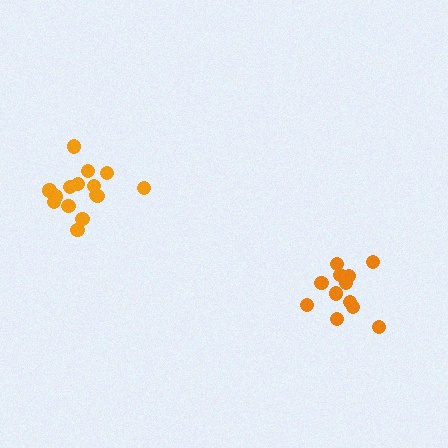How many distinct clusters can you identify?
There are 2 distinct clusters.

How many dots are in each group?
Group 1: 15 dots, Group 2: 13 dots (28 total).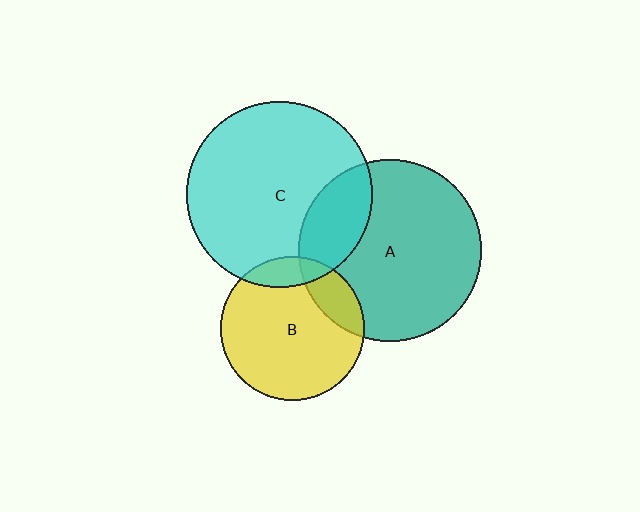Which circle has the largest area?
Circle C (cyan).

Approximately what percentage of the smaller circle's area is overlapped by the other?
Approximately 20%.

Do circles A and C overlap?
Yes.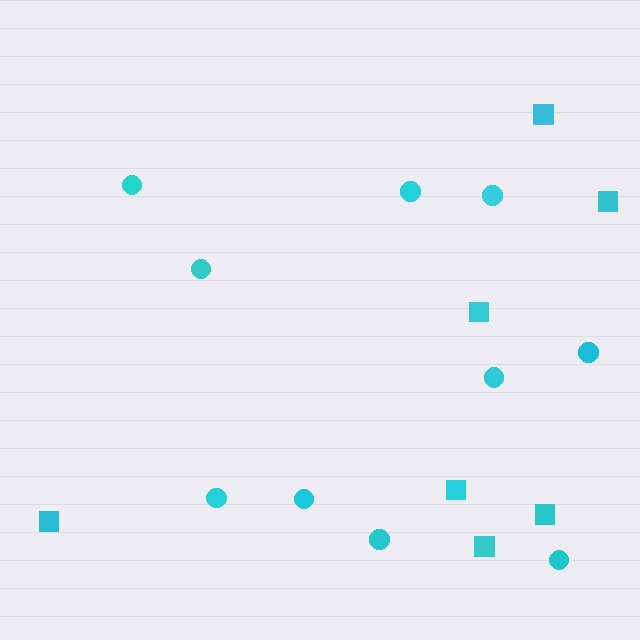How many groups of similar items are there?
There are 2 groups: one group of circles (10) and one group of squares (7).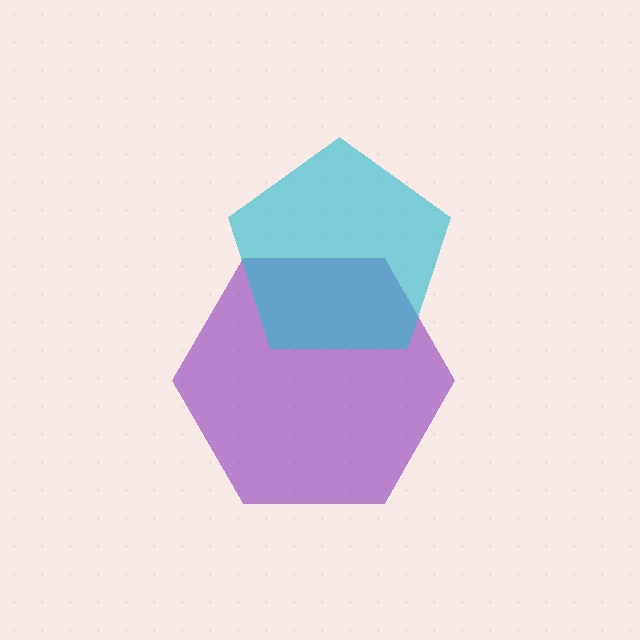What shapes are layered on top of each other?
The layered shapes are: a purple hexagon, a cyan pentagon.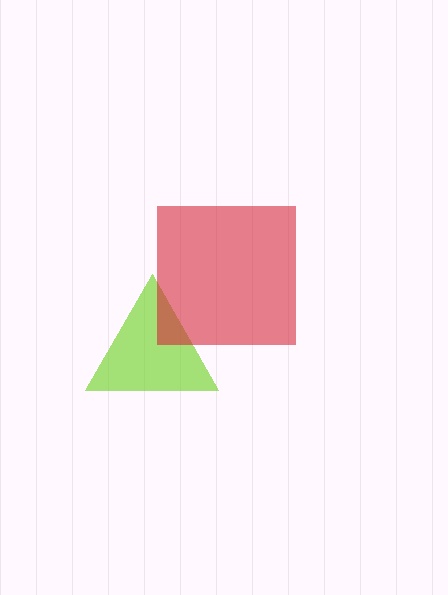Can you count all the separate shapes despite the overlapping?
Yes, there are 2 separate shapes.